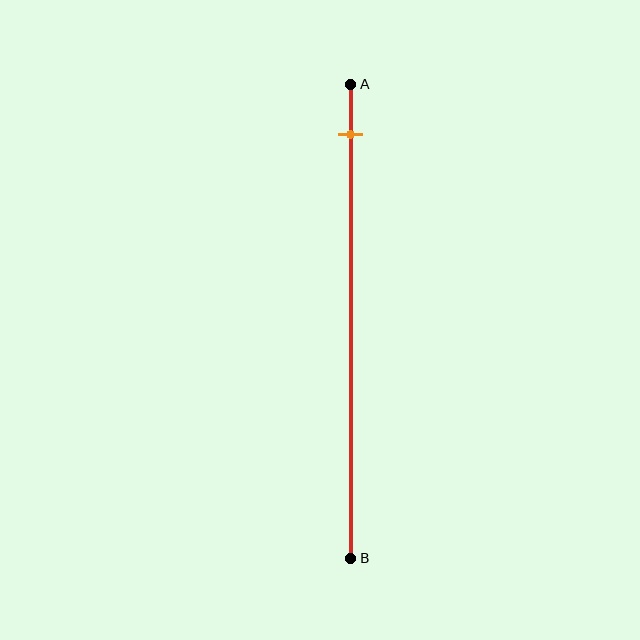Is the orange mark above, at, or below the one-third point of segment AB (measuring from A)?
The orange mark is above the one-third point of segment AB.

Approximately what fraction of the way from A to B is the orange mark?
The orange mark is approximately 10% of the way from A to B.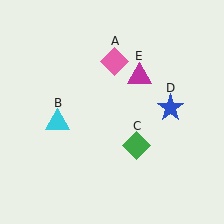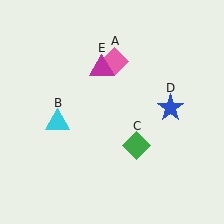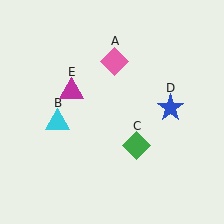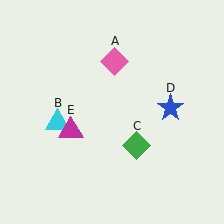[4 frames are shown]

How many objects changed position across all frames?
1 object changed position: magenta triangle (object E).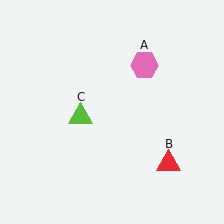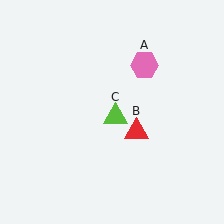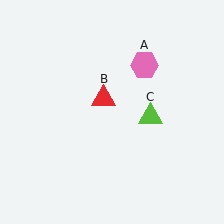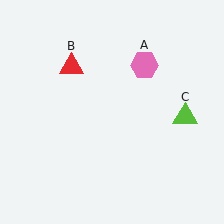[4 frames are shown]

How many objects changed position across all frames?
2 objects changed position: red triangle (object B), lime triangle (object C).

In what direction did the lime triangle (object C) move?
The lime triangle (object C) moved right.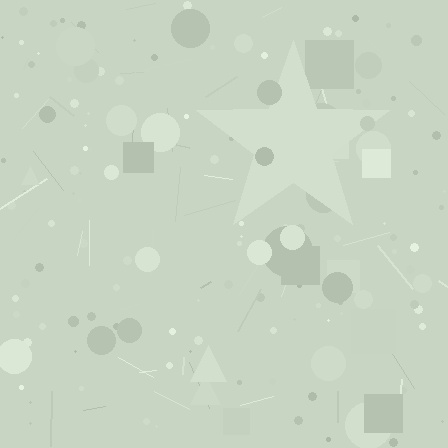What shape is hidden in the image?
A star is hidden in the image.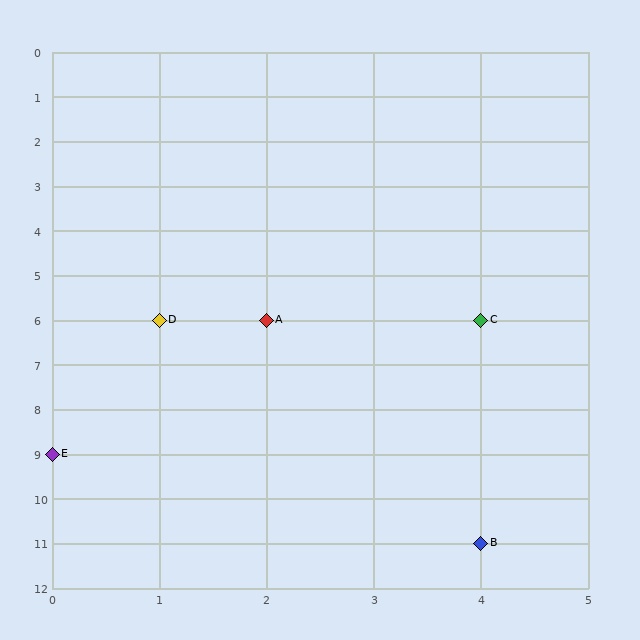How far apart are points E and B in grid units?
Points E and B are 4 columns and 2 rows apart (about 4.5 grid units diagonally).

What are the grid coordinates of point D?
Point D is at grid coordinates (1, 6).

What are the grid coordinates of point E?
Point E is at grid coordinates (0, 9).